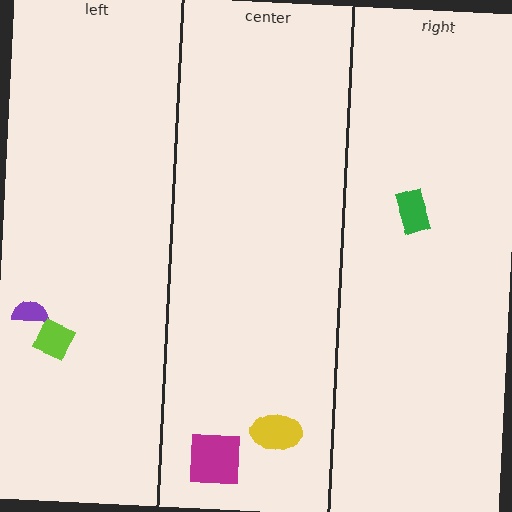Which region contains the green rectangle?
The right region.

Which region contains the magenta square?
The center region.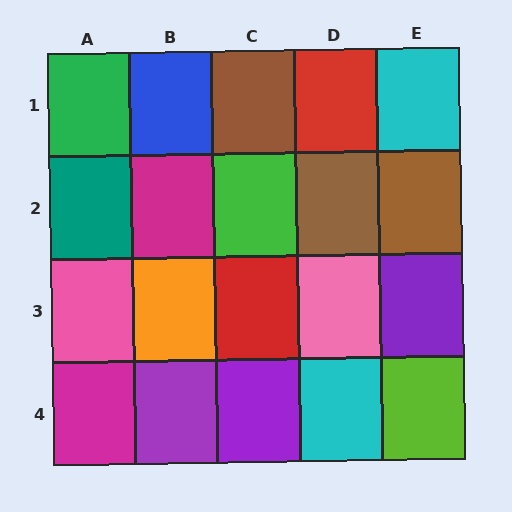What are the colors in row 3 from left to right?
Pink, orange, red, pink, purple.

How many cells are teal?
1 cell is teal.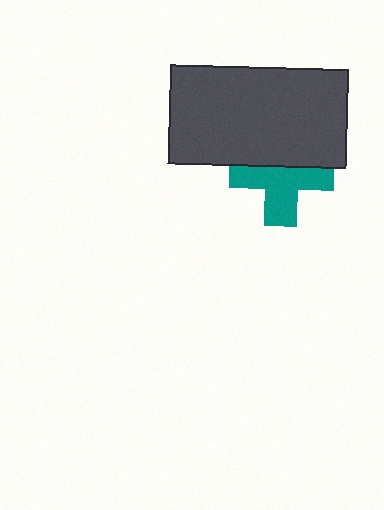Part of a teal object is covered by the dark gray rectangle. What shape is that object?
It is a cross.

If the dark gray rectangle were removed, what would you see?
You would see the complete teal cross.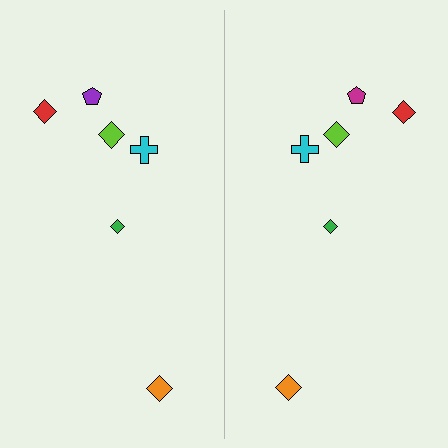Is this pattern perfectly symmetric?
No, the pattern is not perfectly symmetric. The magenta pentagon on the right side breaks the symmetry — its mirror counterpart is purple.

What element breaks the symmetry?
The magenta pentagon on the right side breaks the symmetry — its mirror counterpart is purple.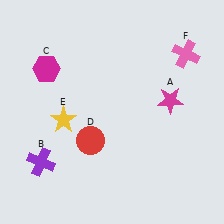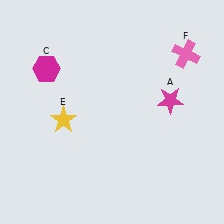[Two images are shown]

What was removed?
The purple cross (B), the red circle (D) were removed in Image 2.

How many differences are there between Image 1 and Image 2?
There are 2 differences between the two images.